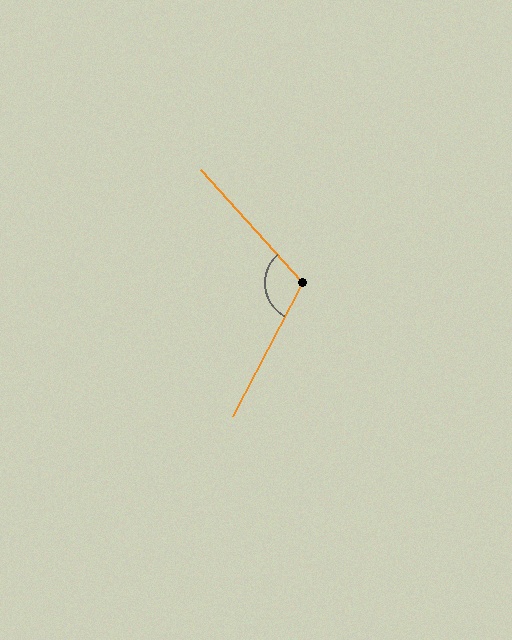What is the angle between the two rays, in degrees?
Approximately 110 degrees.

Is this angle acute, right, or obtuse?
It is obtuse.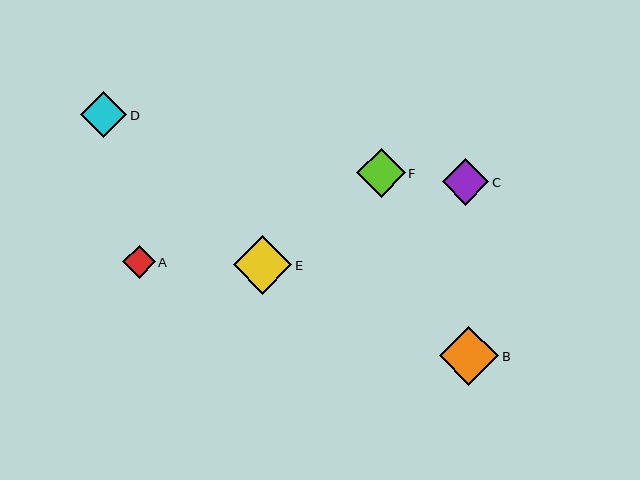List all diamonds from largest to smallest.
From largest to smallest: B, E, F, D, C, A.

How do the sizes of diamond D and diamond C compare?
Diamond D and diamond C are approximately the same size.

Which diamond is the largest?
Diamond B is the largest with a size of approximately 59 pixels.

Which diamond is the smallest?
Diamond A is the smallest with a size of approximately 32 pixels.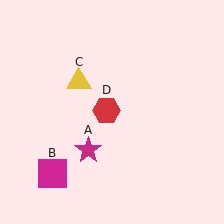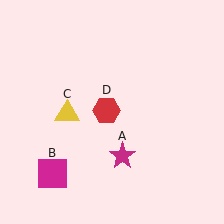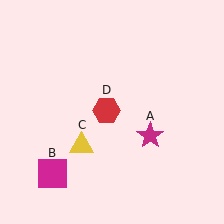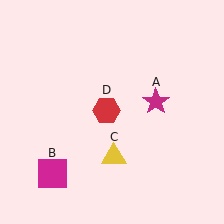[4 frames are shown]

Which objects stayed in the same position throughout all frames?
Magenta square (object B) and red hexagon (object D) remained stationary.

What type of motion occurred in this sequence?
The magenta star (object A), yellow triangle (object C) rotated counterclockwise around the center of the scene.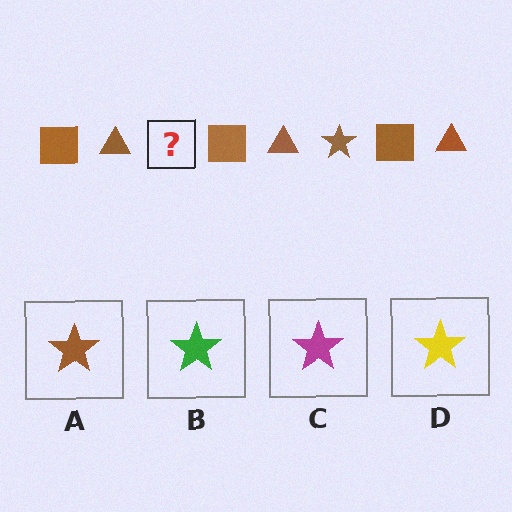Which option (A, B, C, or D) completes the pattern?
A.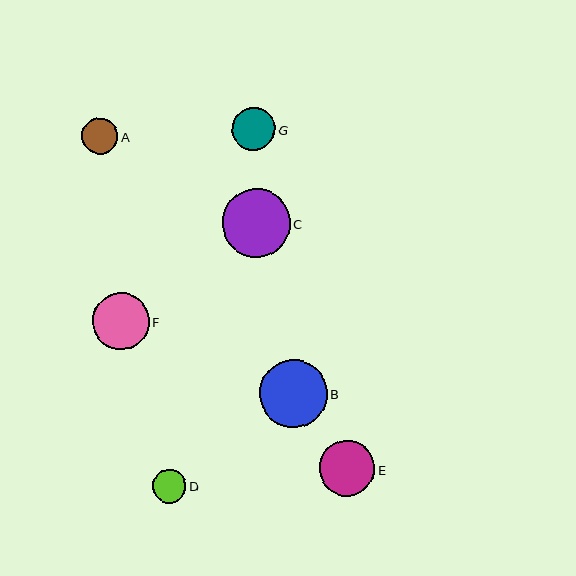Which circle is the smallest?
Circle D is the smallest with a size of approximately 33 pixels.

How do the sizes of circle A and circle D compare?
Circle A and circle D are approximately the same size.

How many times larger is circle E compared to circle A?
Circle E is approximately 1.6 times the size of circle A.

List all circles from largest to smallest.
From largest to smallest: C, B, F, E, G, A, D.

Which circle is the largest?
Circle C is the largest with a size of approximately 68 pixels.